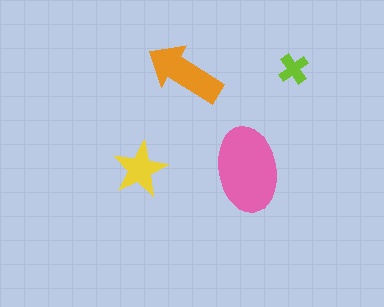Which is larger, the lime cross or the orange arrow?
The orange arrow.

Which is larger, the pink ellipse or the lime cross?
The pink ellipse.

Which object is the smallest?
The lime cross.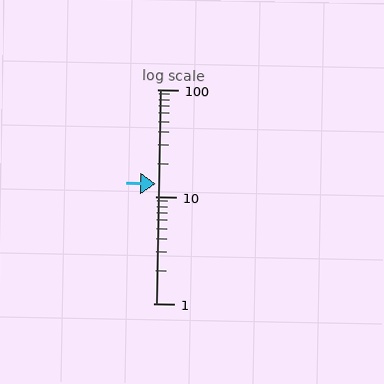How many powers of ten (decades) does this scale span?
The scale spans 2 decades, from 1 to 100.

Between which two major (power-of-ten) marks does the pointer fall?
The pointer is between 10 and 100.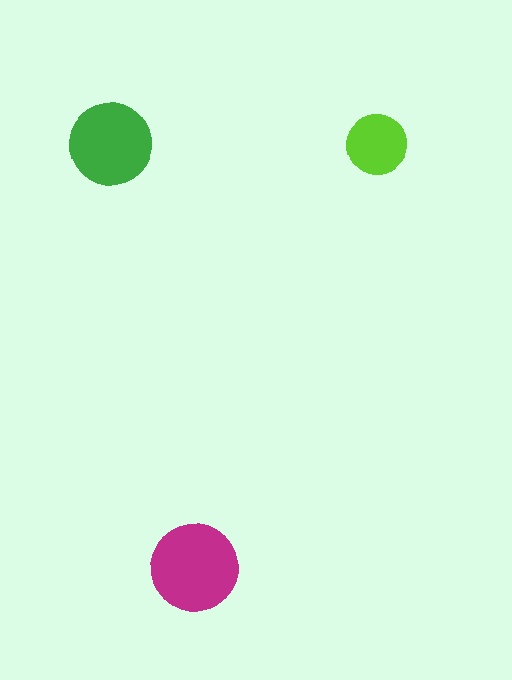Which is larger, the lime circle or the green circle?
The green one.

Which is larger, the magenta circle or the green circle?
The magenta one.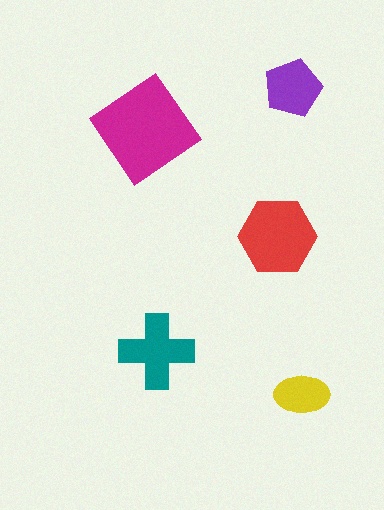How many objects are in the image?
There are 5 objects in the image.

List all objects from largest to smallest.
The magenta diamond, the red hexagon, the teal cross, the purple pentagon, the yellow ellipse.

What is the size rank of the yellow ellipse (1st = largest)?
5th.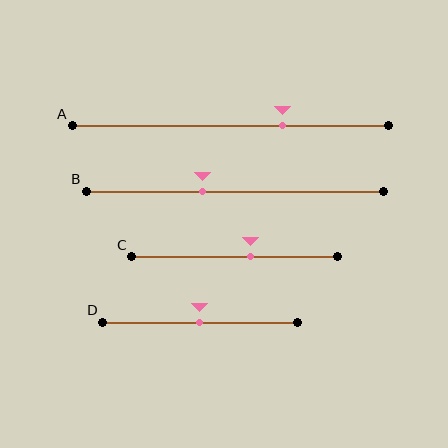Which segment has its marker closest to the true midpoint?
Segment D has its marker closest to the true midpoint.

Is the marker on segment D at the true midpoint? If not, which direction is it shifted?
Yes, the marker on segment D is at the true midpoint.